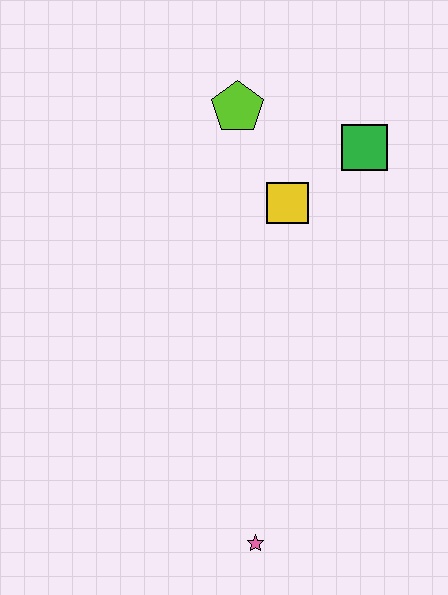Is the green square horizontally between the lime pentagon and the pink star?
No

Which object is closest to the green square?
The yellow square is closest to the green square.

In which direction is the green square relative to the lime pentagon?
The green square is to the right of the lime pentagon.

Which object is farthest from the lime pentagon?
The pink star is farthest from the lime pentagon.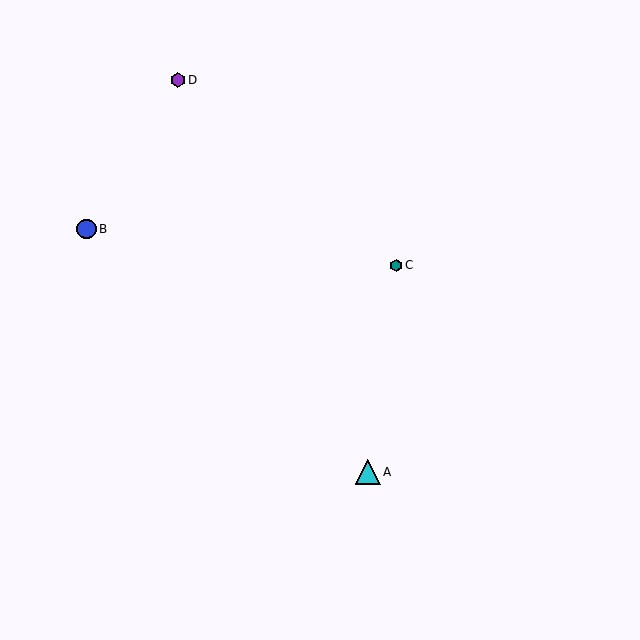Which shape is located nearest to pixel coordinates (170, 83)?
The purple hexagon (labeled D) at (178, 80) is nearest to that location.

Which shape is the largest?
The cyan triangle (labeled A) is the largest.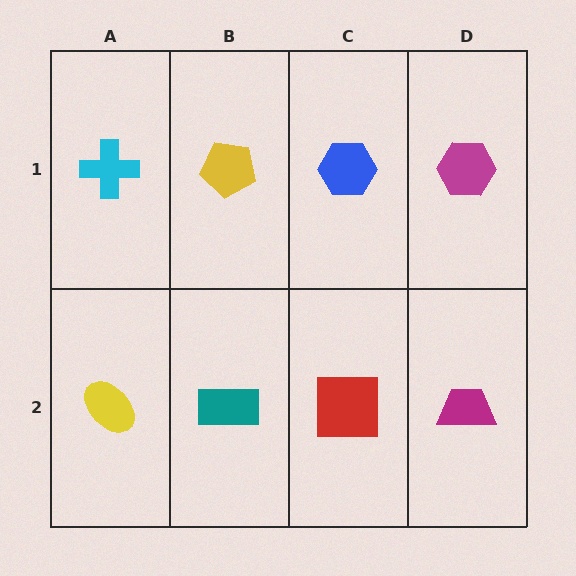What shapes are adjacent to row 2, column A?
A cyan cross (row 1, column A), a teal rectangle (row 2, column B).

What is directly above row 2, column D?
A magenta hexagon.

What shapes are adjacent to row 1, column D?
A magenta trapezoid (row 2, column D), a blue hexagon (row 1, column C).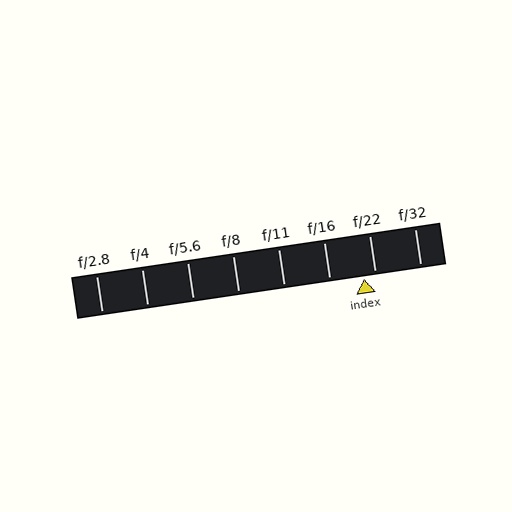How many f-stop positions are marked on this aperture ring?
There are 8 f-stop positions marked.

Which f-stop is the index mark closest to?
The index mark is closest to f/22.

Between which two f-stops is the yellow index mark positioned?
The index mark is between f/16 and f/22.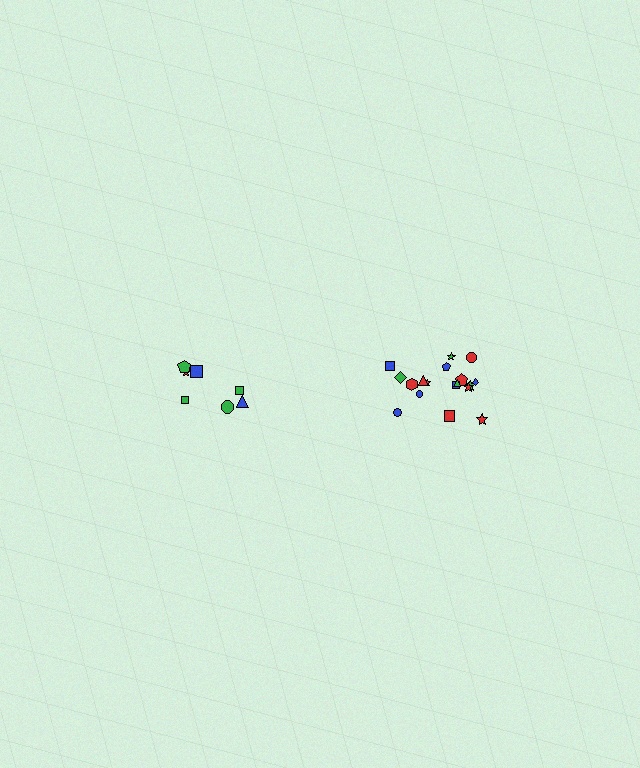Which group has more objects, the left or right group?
The right group.